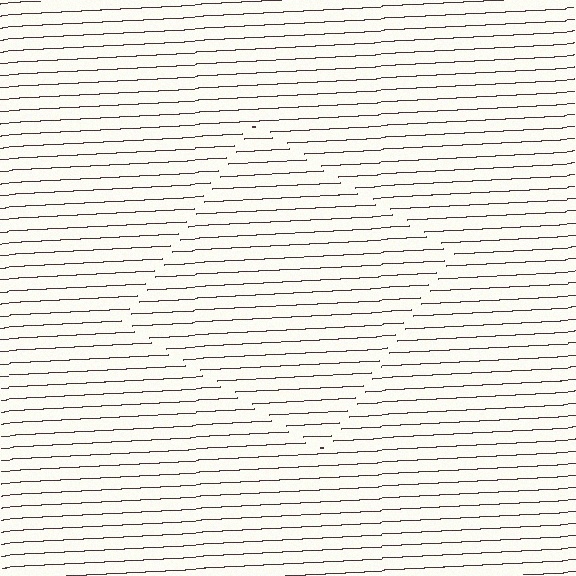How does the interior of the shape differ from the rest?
The interior of the shape contains the same grating, shifted by half a period — the contour is defined by the phase discontinuity where line-ends from the inner and outer gratings abut.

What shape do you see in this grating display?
An illusory square. The interior of the shape contains the same grating, shifted by half a period — the contour is defined by the phase discontinuity where line-ends from the inner and outer gratings abut.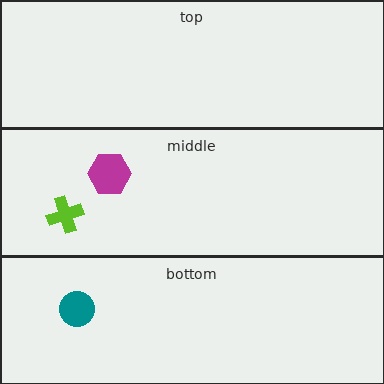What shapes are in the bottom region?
The teal circle.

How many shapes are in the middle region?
2.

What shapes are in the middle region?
The magenta hexagon, the lime cross.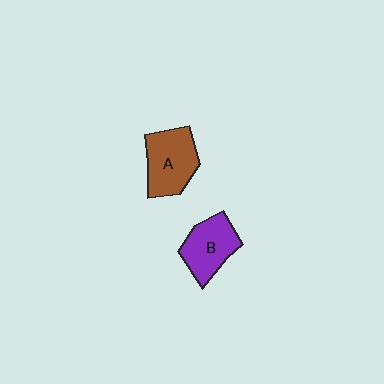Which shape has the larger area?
Shape A (brown).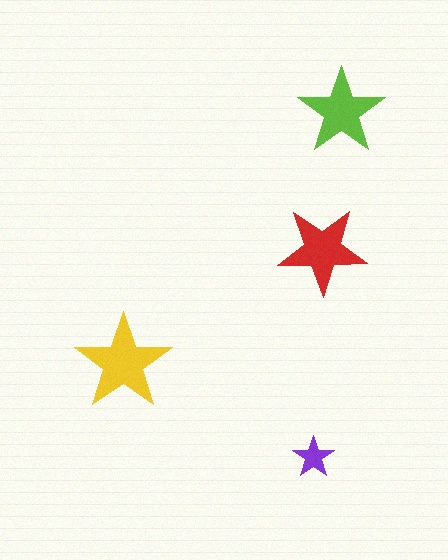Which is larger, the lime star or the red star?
The red one.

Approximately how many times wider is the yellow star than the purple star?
About 2.5 times wider.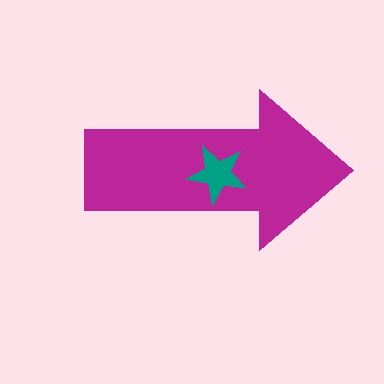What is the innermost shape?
The teal star.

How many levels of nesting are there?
2.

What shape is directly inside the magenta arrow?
The teal star.